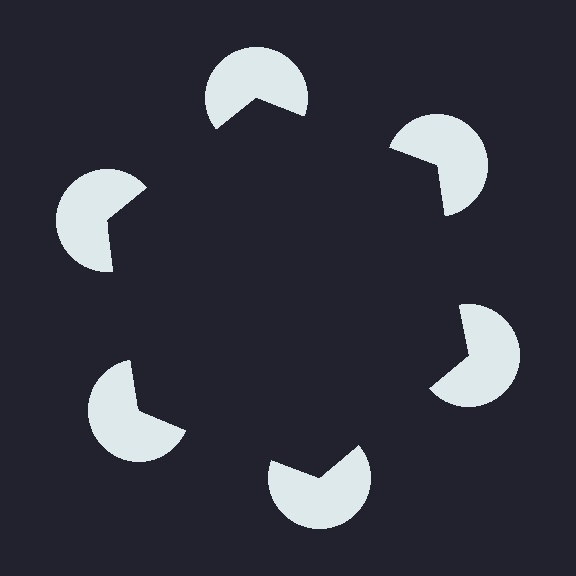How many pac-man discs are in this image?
There are 6 — one at each vertex of the illusory hexagon.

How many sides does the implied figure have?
6 sides.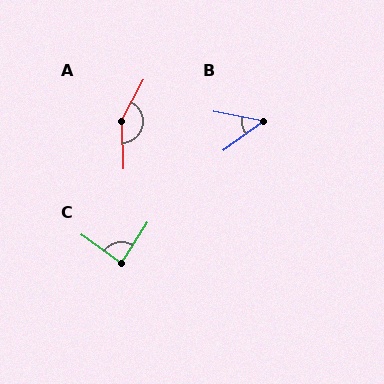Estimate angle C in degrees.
Approximately 86 degrees.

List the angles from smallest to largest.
B (47°), C (86°), A (150°).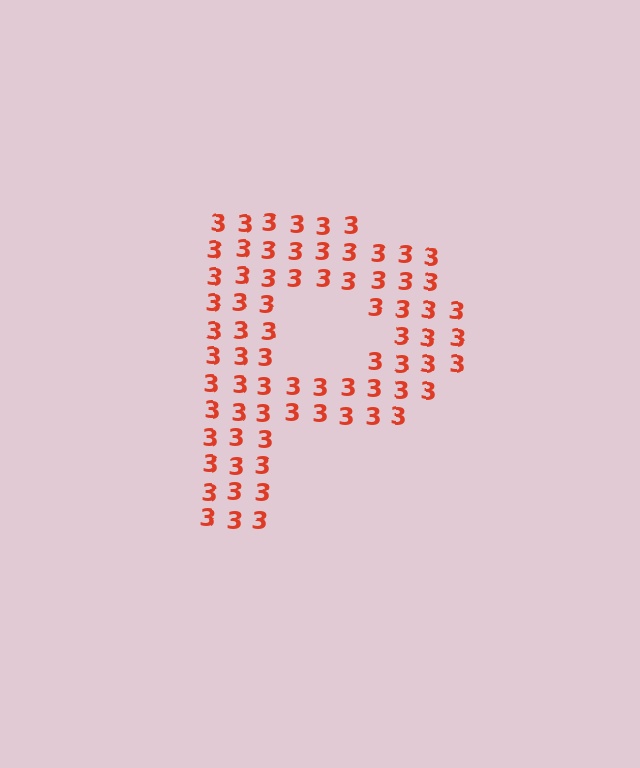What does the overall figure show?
The overall figure shows the letter P.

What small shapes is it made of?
It is made of small digit 3's.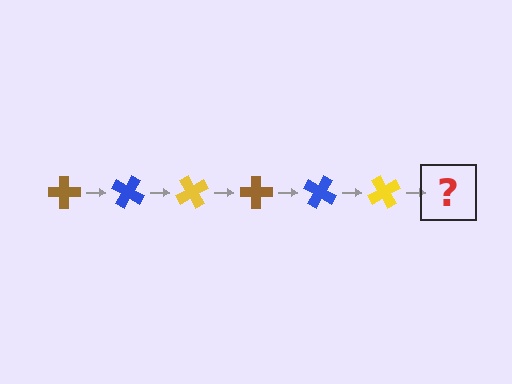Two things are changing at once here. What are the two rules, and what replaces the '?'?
The two rules are that it rotates 30 degrees each step and the color cycles through brown, blue, and yellow. The '?' should be a brown cross, rotated 180 degrees from the start.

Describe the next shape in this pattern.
It should be a brown cross, rotated 180 degrees from the start.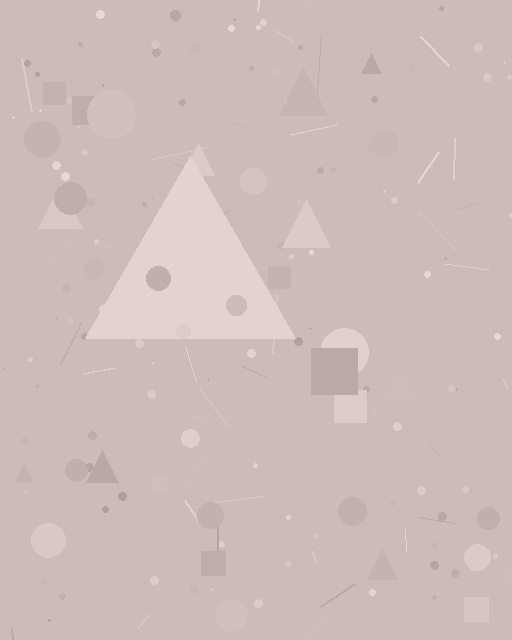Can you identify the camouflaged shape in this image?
The camouflaged shape is a triangle.